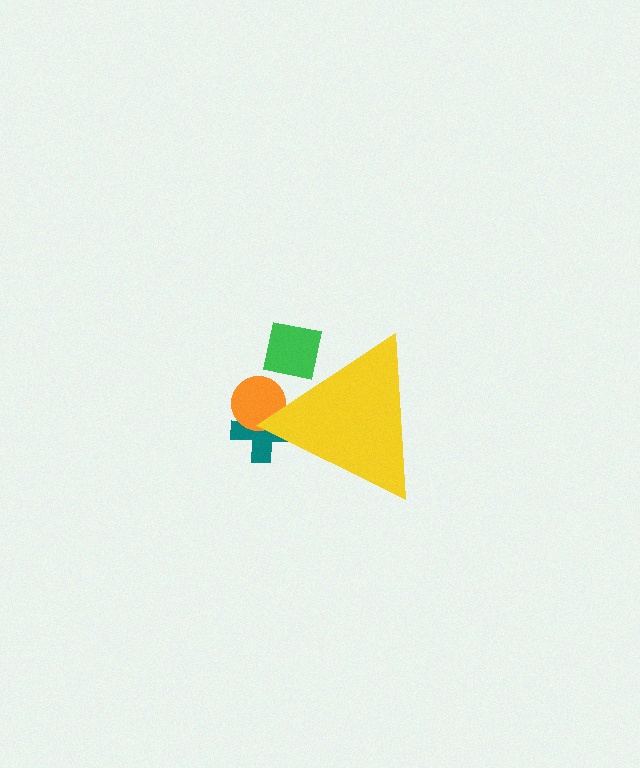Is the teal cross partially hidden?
Yes, the teal cross is partially hidden behind the yellow triangle.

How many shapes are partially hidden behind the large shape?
3 shapes are partially hidden.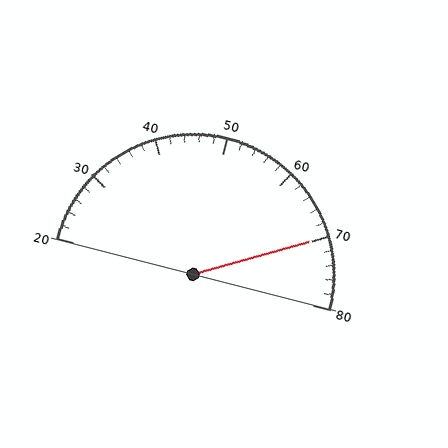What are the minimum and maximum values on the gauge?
The gauge ranges from 20 to 80.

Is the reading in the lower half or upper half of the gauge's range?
The reading is in the upper half of the range (20 to 80).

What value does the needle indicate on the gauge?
The needle indicates approximately 70.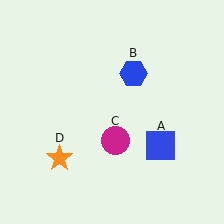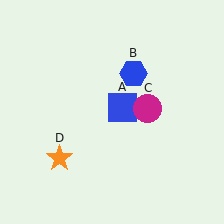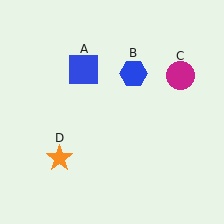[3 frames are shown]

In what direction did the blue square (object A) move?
The blue square (object A) moved up and to the left.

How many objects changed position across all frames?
2 objects changed position: blue square (object A), magenta circle (object C).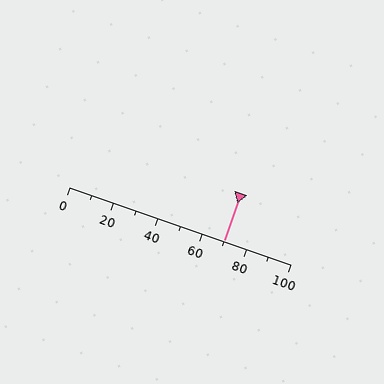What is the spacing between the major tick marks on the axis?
The major ticks are spaced 20 apart.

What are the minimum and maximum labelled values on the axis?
The axis runs from 0 to 100.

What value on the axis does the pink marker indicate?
The marker indicates approximately 70.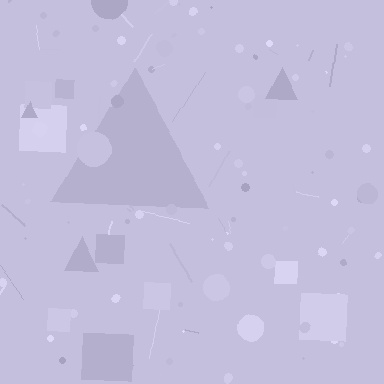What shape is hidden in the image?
A triangle is hidden in the image.